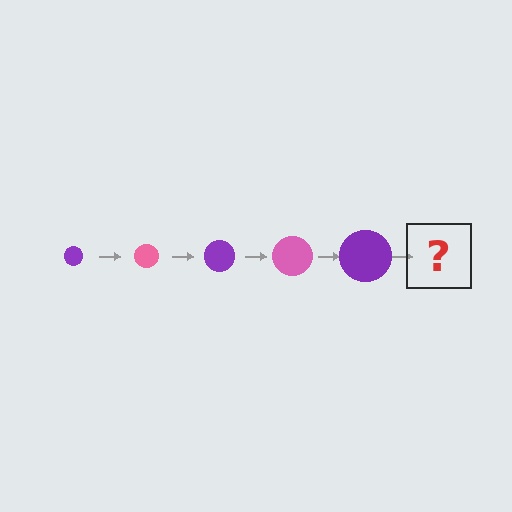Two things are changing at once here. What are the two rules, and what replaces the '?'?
The two rules are that the circle grows larger each step and the color cycles through purple and pink. The '?' should be a pink circle, larger than the previous one.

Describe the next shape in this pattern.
It should be a pink circle, larger than the previous one.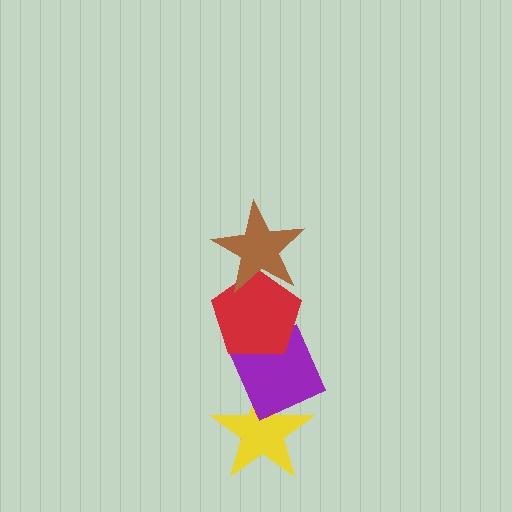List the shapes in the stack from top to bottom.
From top to bottom: the brown star, the red pentagon, the purple diamond, the yellow star.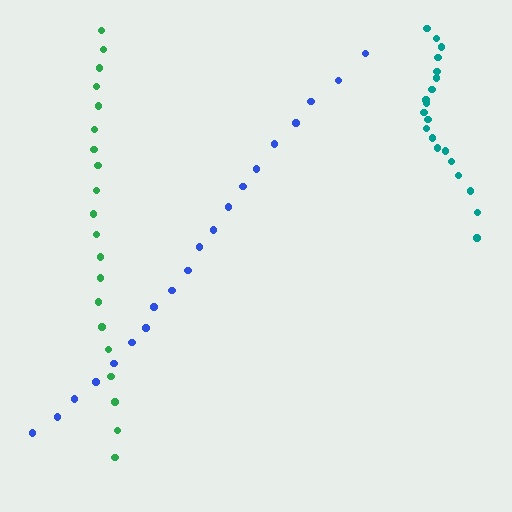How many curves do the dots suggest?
There are 3 distinct paths.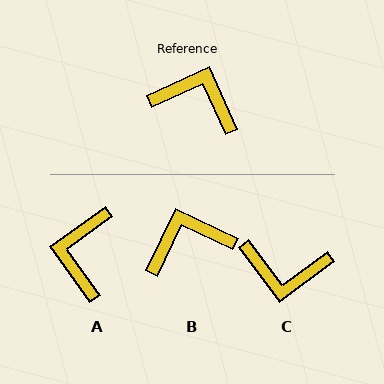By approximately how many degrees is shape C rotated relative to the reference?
Approximately 168 degrees clockwise.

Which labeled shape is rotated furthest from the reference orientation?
C, about 168 degrees away.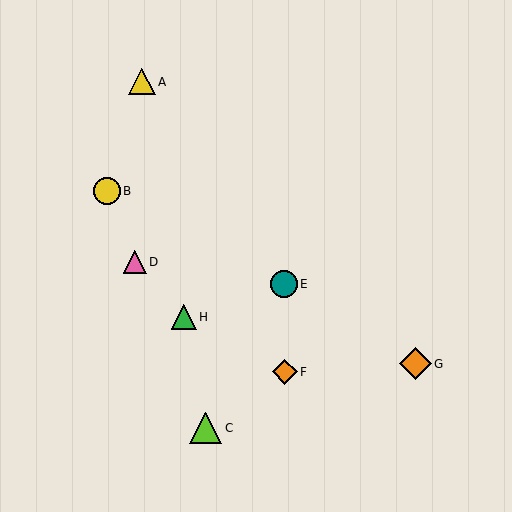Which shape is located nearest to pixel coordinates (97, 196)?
The yellow circle (labeled B) at (107, 191) is nearest to that location.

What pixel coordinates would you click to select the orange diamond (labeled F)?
Click at (285, 372) to select the orange diamond F.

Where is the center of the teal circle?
The center of the teal circle is at (284, 284).